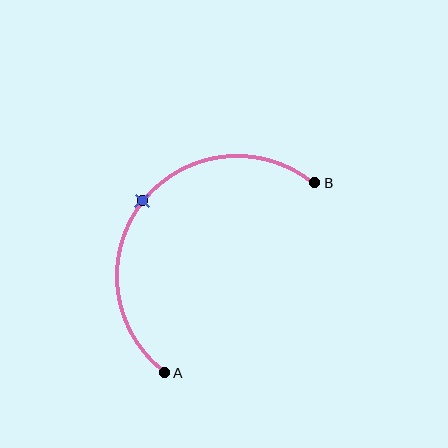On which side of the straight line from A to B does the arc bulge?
The arc bulges above and to the left of the straight line connecting A and B.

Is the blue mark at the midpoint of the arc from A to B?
Yes. The blue mark lies on the arc at equal arc-length from both A and B — it is the arc midpoint.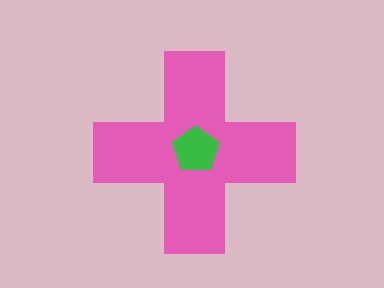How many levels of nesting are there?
2.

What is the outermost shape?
The pink cross.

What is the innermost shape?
The green pentagon.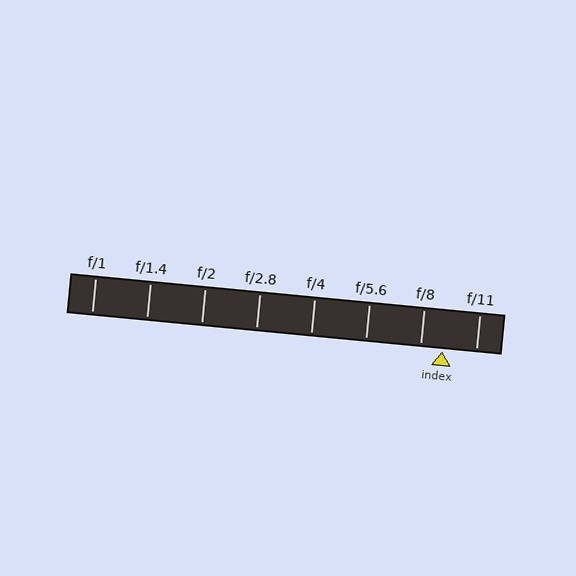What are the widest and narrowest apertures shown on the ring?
The widest aperture shown is f/1 and the narrowest is f/11.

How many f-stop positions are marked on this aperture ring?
There are 8 f-stop positions marked.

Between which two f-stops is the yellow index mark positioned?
The index mark is between f/8 and f/11.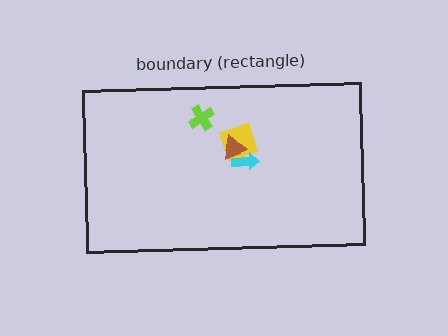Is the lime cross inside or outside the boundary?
Inside.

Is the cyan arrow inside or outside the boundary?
Inside.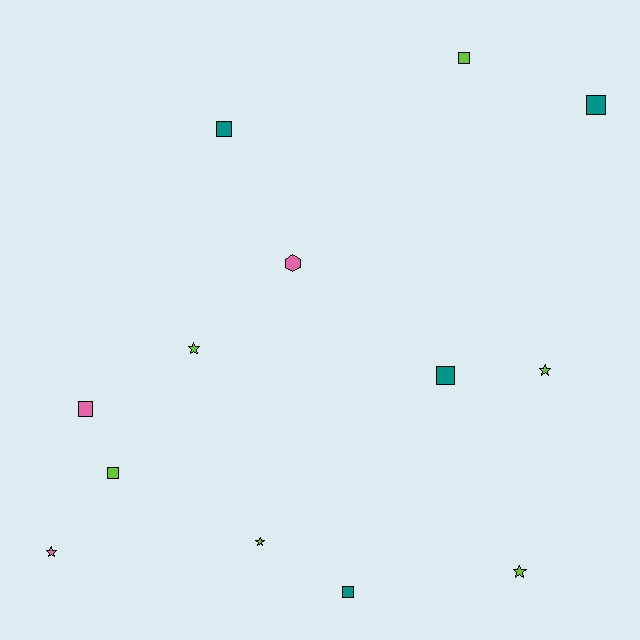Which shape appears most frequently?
Square, with 7 objects.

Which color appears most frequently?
Lime, with 6 objects.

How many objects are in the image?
There are 13 objects.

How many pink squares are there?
There is 1 pink square.